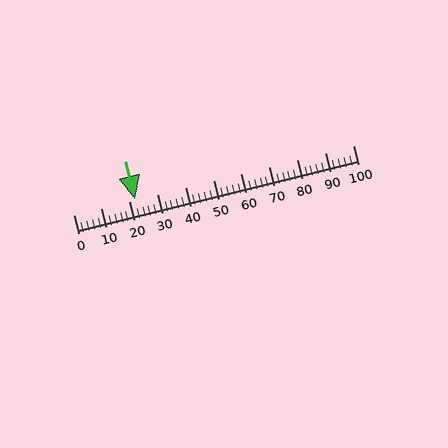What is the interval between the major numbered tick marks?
The major tick marks are spaced 10 units apart.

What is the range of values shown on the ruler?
The ruler shows values from 0 to 100.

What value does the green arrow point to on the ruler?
The green arrow points to approximately 22.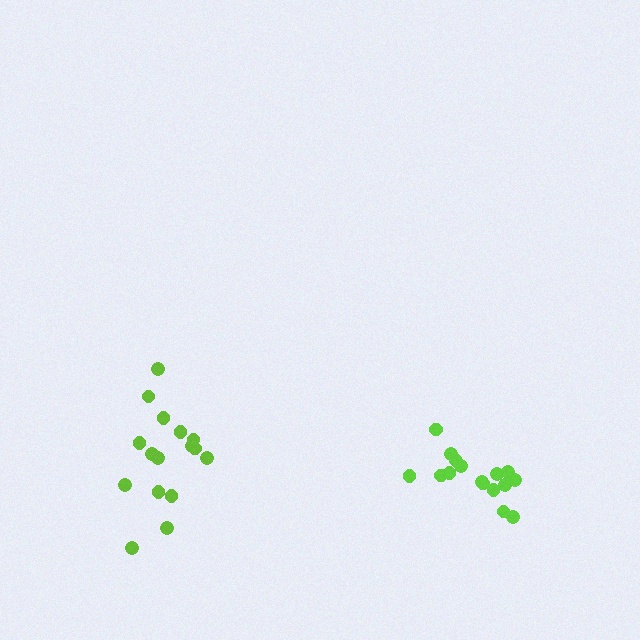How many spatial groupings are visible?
There are 2 spatial groupings.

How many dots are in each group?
Group 1: 16 dots, Group 2: 16 dots (32 total).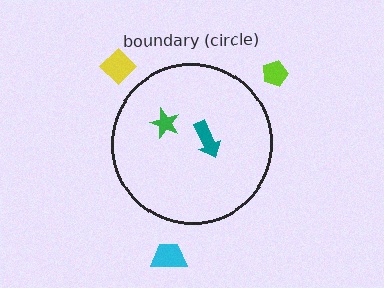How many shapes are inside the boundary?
2 inside, 3 outside.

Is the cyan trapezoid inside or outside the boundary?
Outside.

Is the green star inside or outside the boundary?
Inside.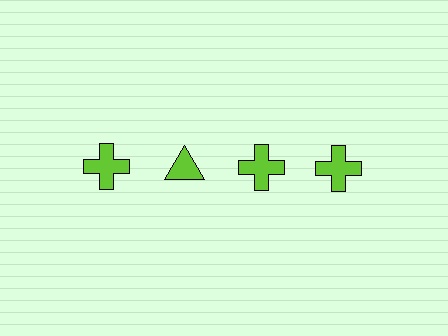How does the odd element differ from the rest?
It has a different shape: triangle instead of cross.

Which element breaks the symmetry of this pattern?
The lime triangle in the top row, second from left column breaks the symmetry. All other shapes are lime crosses.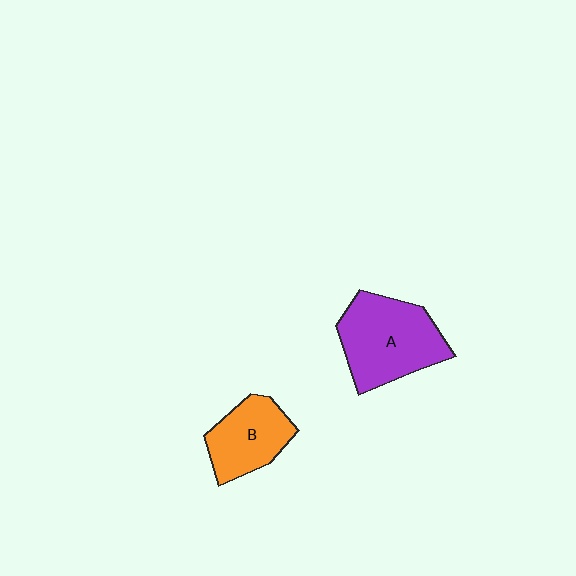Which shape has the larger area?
Shape A (purple).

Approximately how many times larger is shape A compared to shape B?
Approximately 1.5 times.